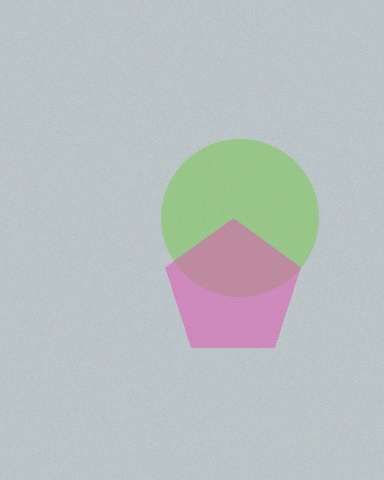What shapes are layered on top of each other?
The layered shapes are: a lime circle, a pink pentagon.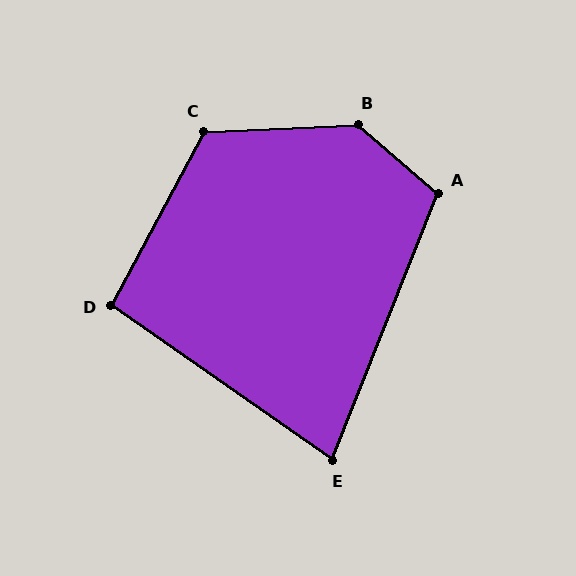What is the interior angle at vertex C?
Approximately 121 degrees (obtuse).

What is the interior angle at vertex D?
Approximately 97 degrees (obtuse).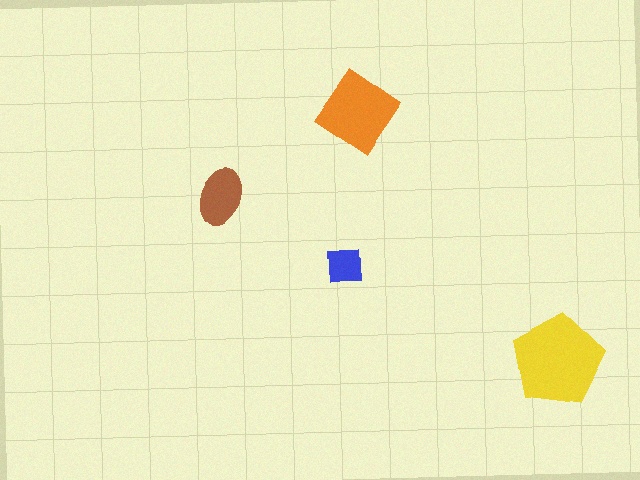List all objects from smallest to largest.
The blue square, the brown ellipse, the orange diamond, the yellow pentagon.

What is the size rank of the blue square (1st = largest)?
4th.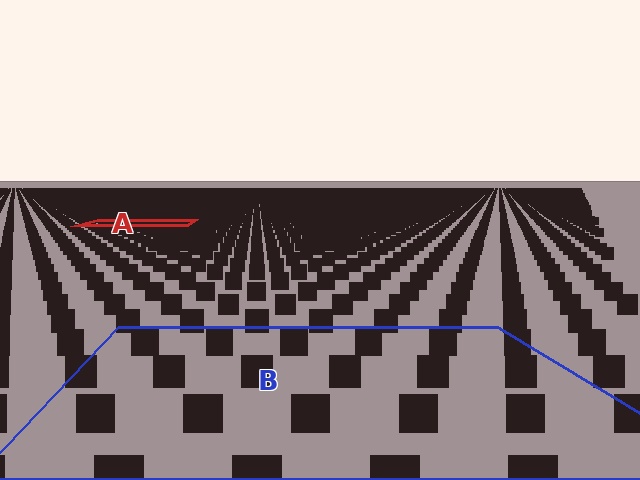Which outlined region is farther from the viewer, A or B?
Region A is farther from the viewer — the texture elements inside it appear smaller and more densely packed.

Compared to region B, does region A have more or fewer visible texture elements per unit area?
Region A has more texture elements per unit area — they are packed more densely because it is farther away.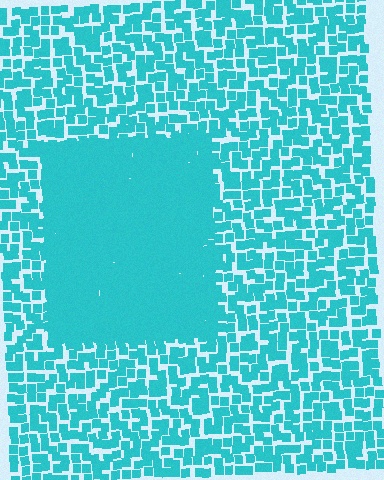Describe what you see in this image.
The image contains small cyan elements arranged at two different densities. A rectangle-shaped region is visible where the elements are more densely packed than the surrounding area.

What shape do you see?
I see a rectangle.